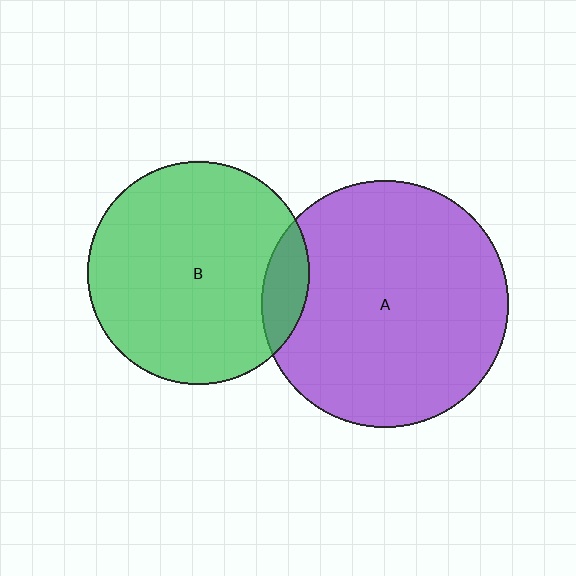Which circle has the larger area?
Circle A (purple).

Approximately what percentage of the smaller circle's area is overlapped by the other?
Approximately 10%.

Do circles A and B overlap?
Yes.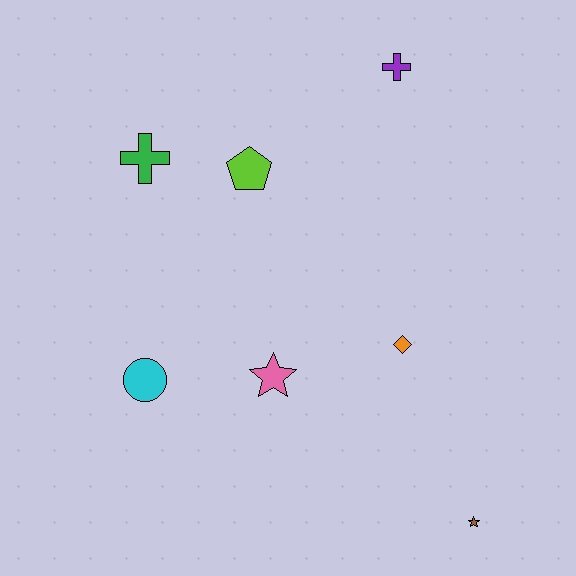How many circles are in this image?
There is 1 circle.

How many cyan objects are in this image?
There is 1 cyan object.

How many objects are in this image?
There are 7 objects.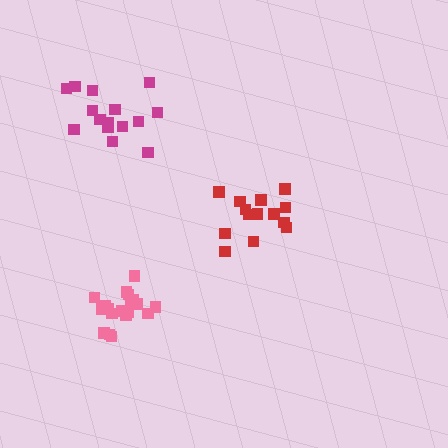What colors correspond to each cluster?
The clusters are colored: pink, red, magenta.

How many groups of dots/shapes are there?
There are 3 groups.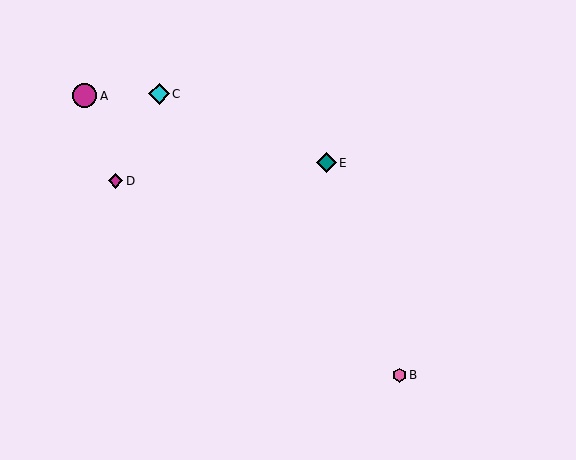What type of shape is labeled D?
Shape D is a magenta diamond.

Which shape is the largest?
The magenta circle (labeled A) is the largest.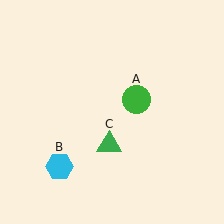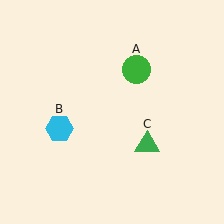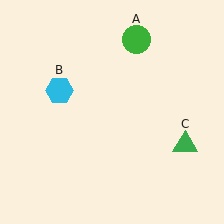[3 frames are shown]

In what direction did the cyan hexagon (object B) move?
The cyan hexagon (object B) moved up.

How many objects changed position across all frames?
3 objects changed position: green circle (object A), cyan hexagon (object B), green triangle (object C).